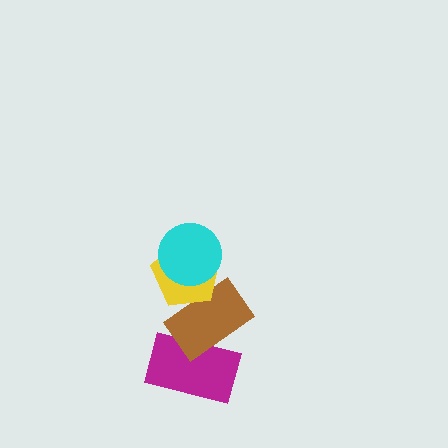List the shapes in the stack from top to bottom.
From top to bottom: the cyan circle, the yellow pentagon, the brown rectangle, the magenta rectangle.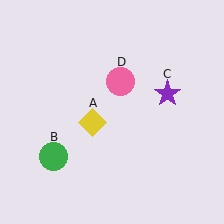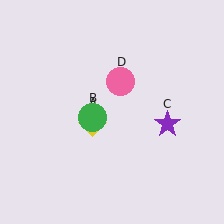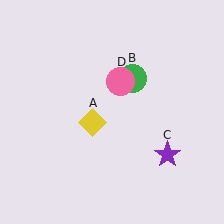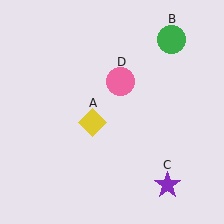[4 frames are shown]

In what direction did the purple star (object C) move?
The purple star (object C) moved down.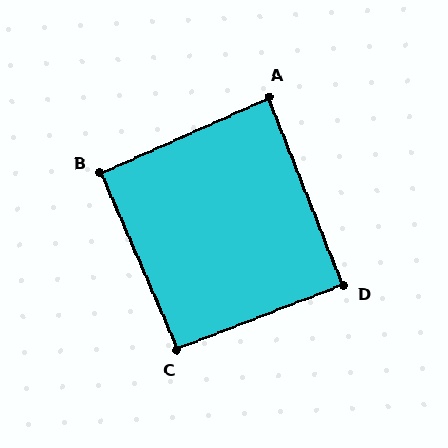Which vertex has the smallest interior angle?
A, at approximately 88 degrees.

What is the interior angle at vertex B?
Approximately 91 degrees (approximately right).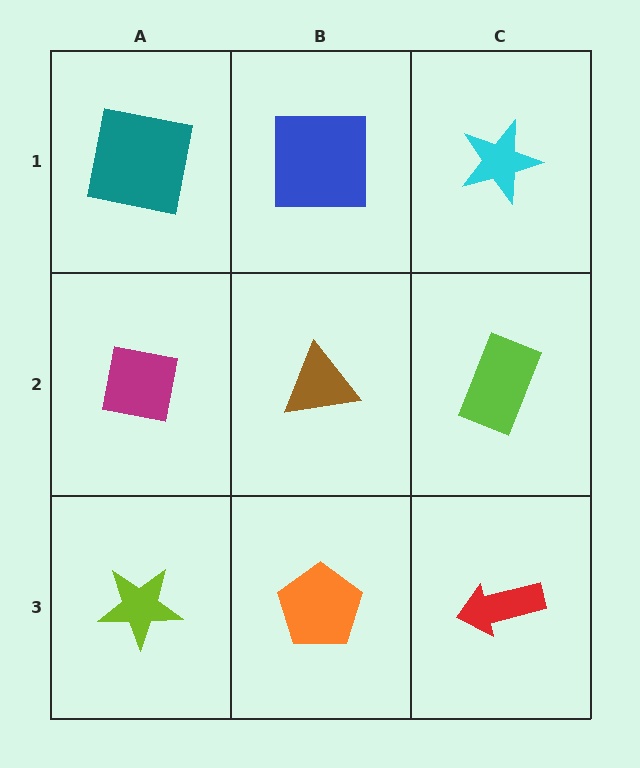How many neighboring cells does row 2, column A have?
3.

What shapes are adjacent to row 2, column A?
A teal square (row 1, column A), a lime star (row 3, column A), a brown triangle (row 2, column B).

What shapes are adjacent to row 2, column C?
A cyan star (row 1, column C), a red arrow (row 3, column C), a brown triangle (row 2, column B).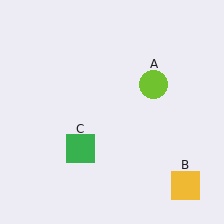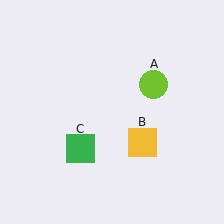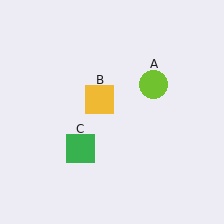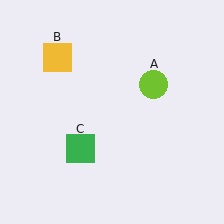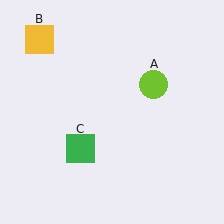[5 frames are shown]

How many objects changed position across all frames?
1 object changed position: yellow square (object B).